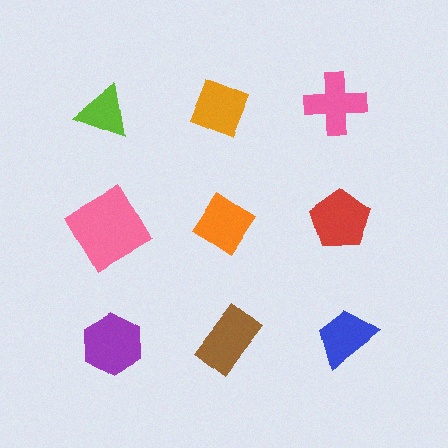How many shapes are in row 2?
3 shapes.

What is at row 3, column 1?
A purple hexagon.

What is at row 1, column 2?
An orange diamond.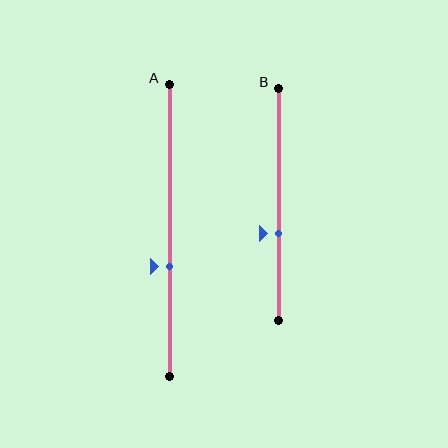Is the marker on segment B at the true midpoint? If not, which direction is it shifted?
No, the marker on segment B is shifted downward by about 12% of the segment length.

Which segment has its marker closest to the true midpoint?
Segment A has its marker closest to the true midpoint.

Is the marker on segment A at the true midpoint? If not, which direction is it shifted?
No, the marker on segment A is shifted downward by about 12% of the segment length.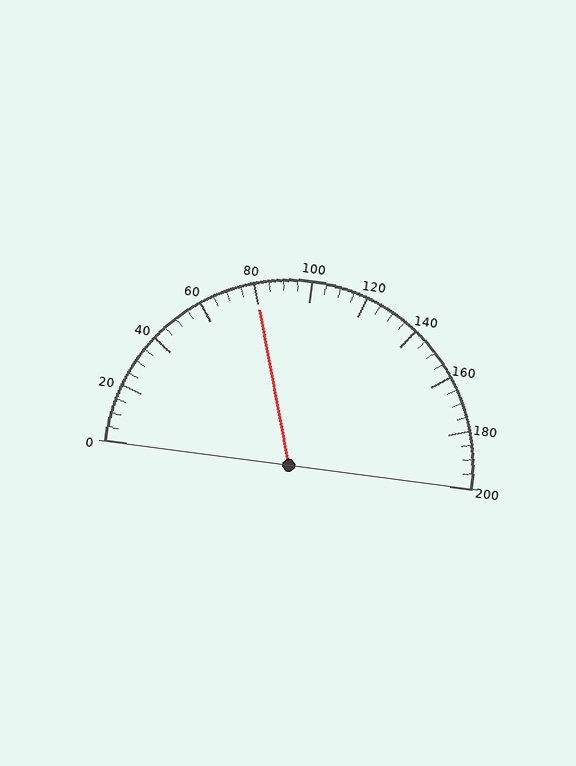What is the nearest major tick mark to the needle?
The nearest major tick mark is 80.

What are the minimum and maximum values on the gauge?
The gauge ranges from 0 to 200.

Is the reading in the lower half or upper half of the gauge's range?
The reading is in the lower half of the range (0 to 200).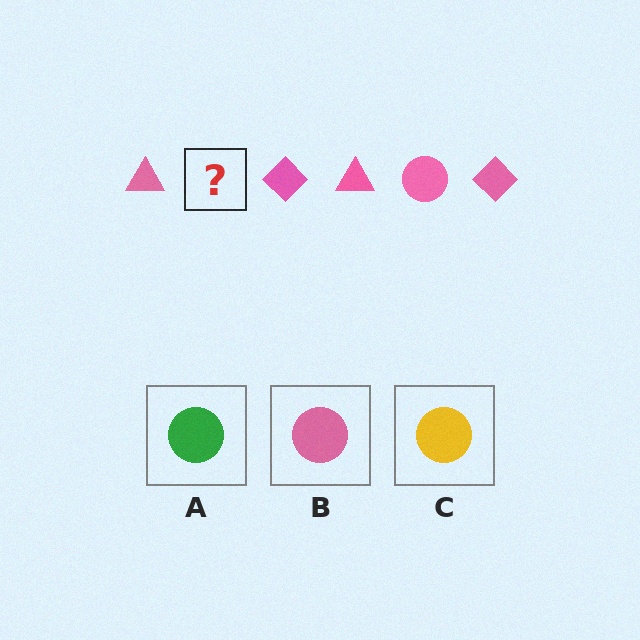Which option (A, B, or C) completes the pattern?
B.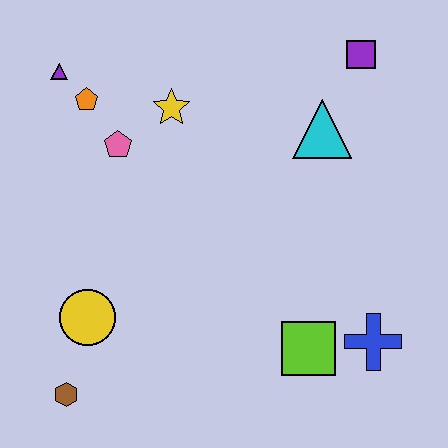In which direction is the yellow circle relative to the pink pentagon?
The yellow circle is below the pink pentagon.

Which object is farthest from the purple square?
The brown hexagon is farthest from the purple square.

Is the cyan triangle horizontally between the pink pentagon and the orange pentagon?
No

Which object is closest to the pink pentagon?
The orange pentagon is closest to the pink pentagon.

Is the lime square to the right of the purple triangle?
Yes